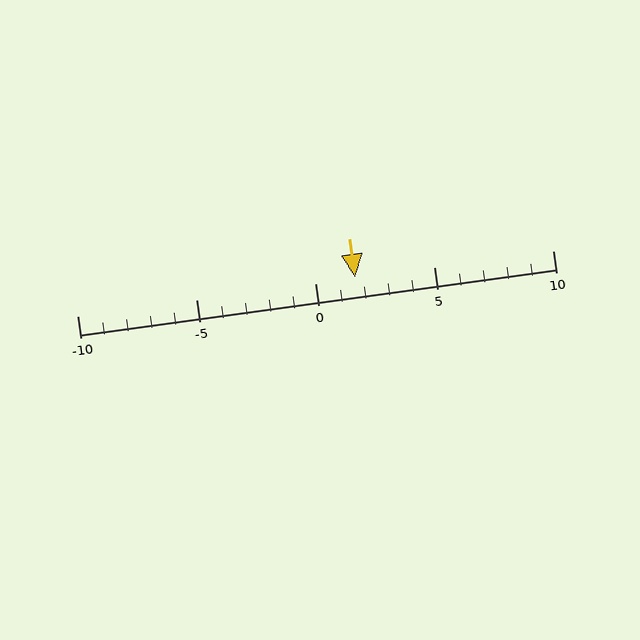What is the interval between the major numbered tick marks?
The major tick marks are spaced 5 units apart.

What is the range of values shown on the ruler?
The ruler shows values from -10 to 10.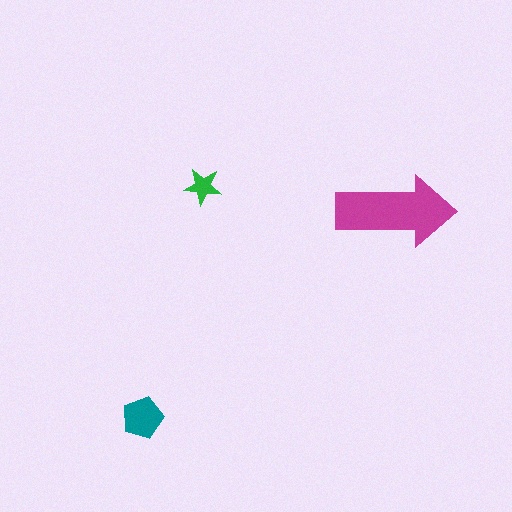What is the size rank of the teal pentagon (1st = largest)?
2nd.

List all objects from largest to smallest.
The magenta arrow, the teal pentagon, the green star.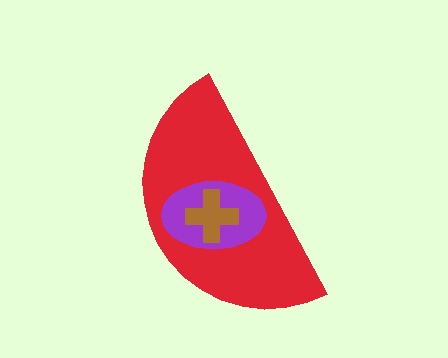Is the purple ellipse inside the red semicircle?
Yes.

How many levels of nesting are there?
3.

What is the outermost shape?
The red semicircle.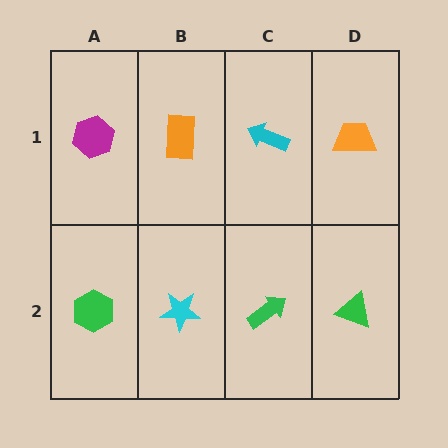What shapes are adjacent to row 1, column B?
A cyan star (row 2, column B), a magenta hexagon (row 1, column A), a cyan arrow (row 1, column C).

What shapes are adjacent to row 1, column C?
A green arrow (row 2, column C), an orange rectangle (row 1, column B), an orange trapezoid (row 1, column D).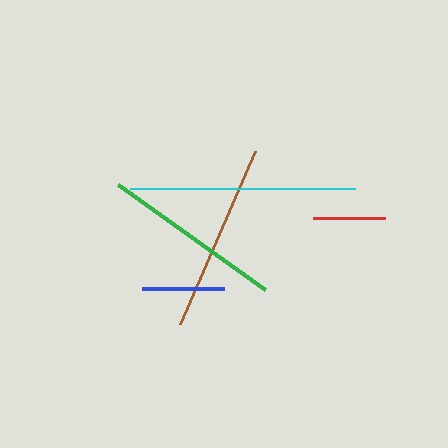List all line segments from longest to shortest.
From longest to shortest: cyan, brown, green, blue, red.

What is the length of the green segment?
The green segment is approximately 181 pixels long.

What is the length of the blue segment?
The blue segment is approximately 82 pixels long.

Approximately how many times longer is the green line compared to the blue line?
The green line is approximately 2.2 times the length of the blue line.